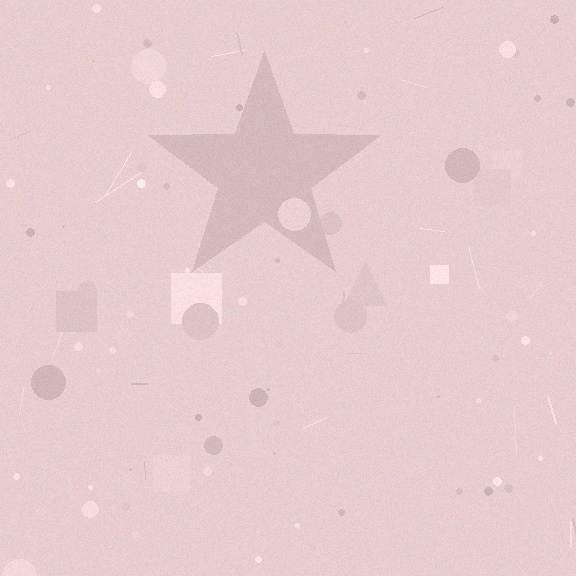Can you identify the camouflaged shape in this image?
The camouflaged shape is a star.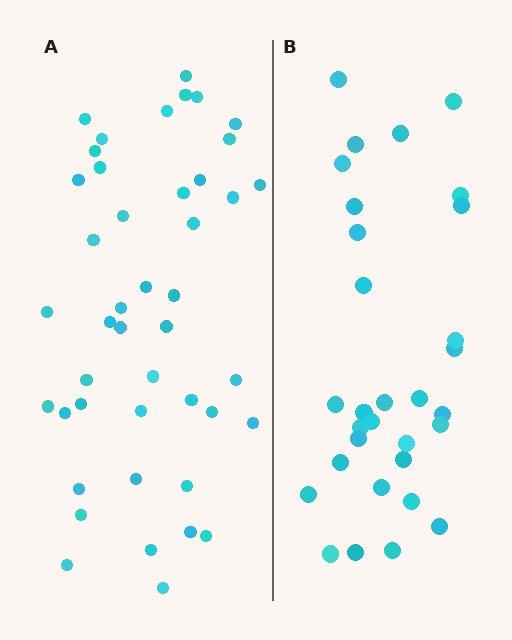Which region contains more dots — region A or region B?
Region A (the left region) has more dots.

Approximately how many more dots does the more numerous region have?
Region A has approximately 15 more dots than region B.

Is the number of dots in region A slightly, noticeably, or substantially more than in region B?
Region A has noticeably more, but not dramatically so. The ratio is roughly 1.4 to 1.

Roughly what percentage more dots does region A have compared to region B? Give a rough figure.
About 40% more.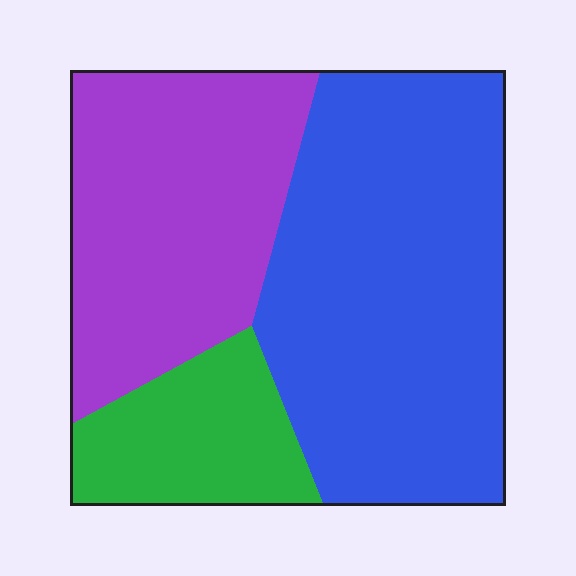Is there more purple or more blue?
Blue.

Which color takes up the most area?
Blue, at roughly 50%.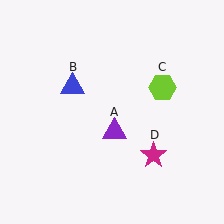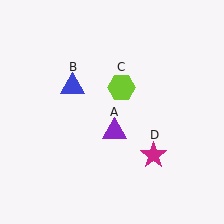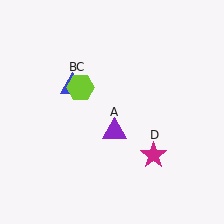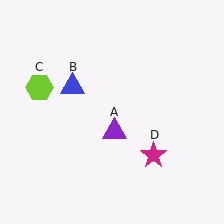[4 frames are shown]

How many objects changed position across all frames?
1 object changed position: lime hexagon (object C).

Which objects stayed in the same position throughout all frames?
Purple triangle (object A) and blue triangle (object B) and magenta star (object D) remained stationary.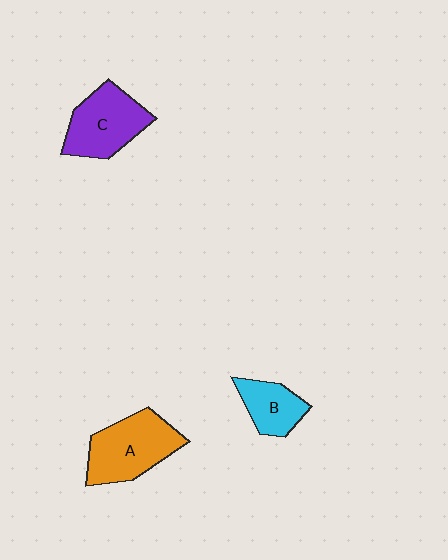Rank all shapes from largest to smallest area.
From largest to smallest: A (orange), C (purple), B (cyan).